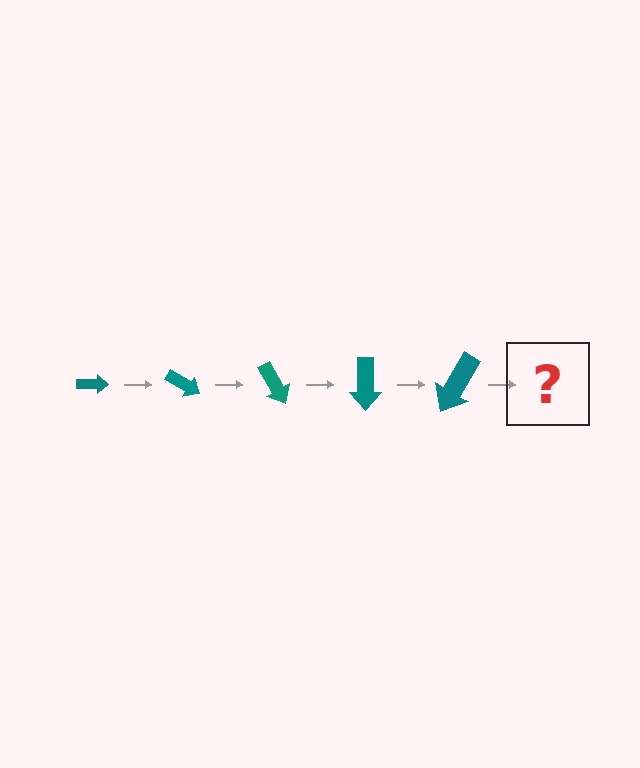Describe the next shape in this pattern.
It should be an arrow, larger than the previous one and rotated 150 degrees from the start.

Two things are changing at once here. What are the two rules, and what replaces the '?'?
The two rules are that the arrow grows larger each step and it rotates 30 degrees each step. The '?' should be an arrow, larger than the previous one and rotated 150 degrees from the start.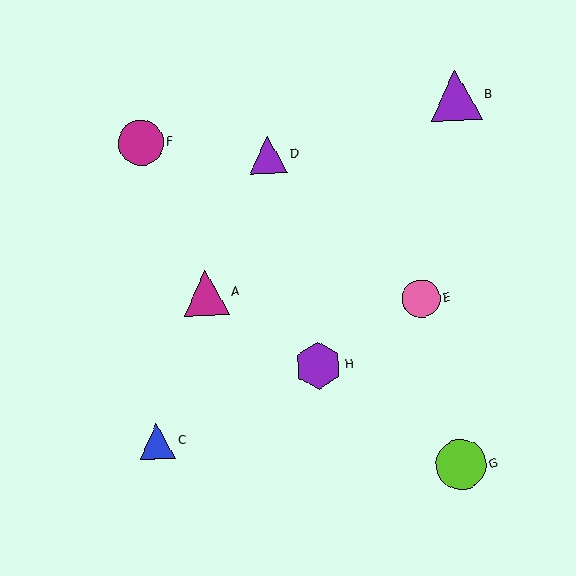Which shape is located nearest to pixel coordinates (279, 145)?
The purple triangle (labeled D) at (268, 155) is nearest to that location.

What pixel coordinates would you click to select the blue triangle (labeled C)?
Click at (157, 441) to select the blue triangle C.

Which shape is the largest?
The lime circle (labeled G) is the largest.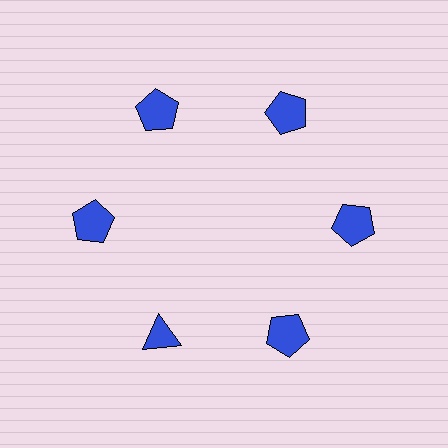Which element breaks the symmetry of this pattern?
The blue triangle at roughly the 7 o'clock position breaks the symmetry. All other shapes are blue pentagons.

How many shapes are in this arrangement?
There are 6 shapes arranged in a ring pattern.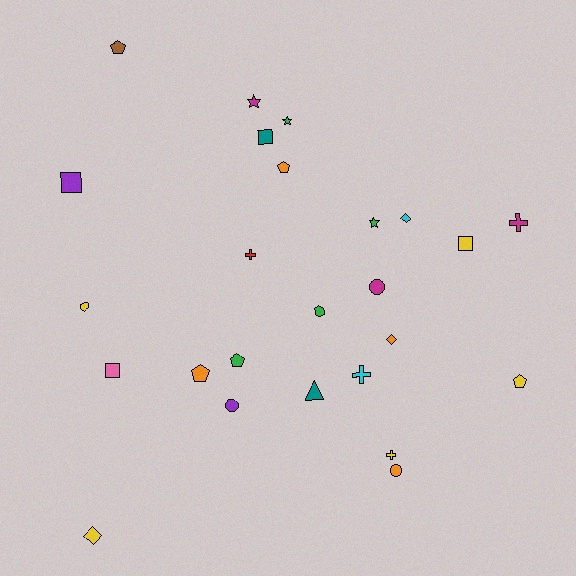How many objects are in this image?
There are 25 objects.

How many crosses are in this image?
There are 4 crosses.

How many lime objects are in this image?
There are no lime objects.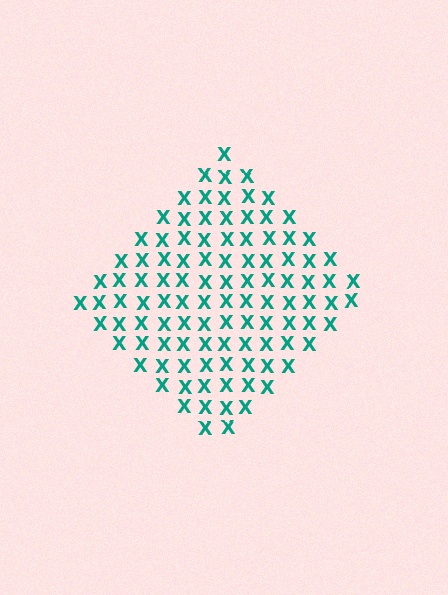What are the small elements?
The small elements are letter X's.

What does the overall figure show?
The overall figure shows a diamond.